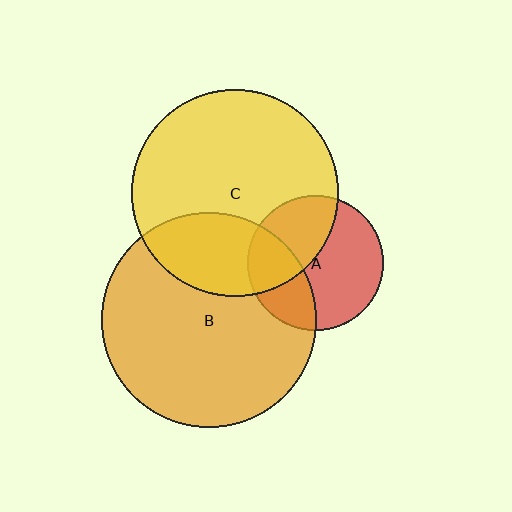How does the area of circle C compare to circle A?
Approximately 2.3 times.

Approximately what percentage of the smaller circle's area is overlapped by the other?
Approximately 30%.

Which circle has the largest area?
Circle B (orange).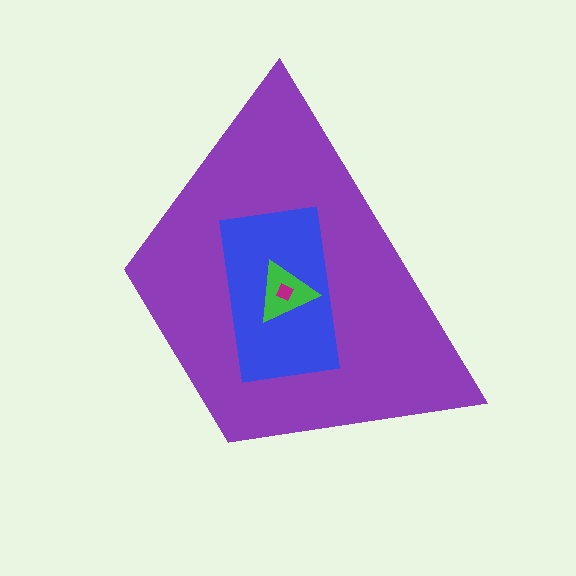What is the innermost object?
The magenta diamond.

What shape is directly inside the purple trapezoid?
The blue rectangle.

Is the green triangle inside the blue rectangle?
Yes.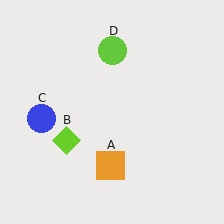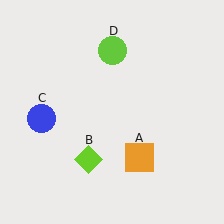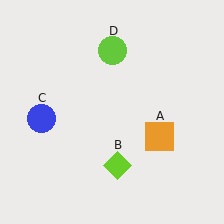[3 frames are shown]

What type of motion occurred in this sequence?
The orange square (object A), lime diamond (object B) rotated counterclockwise around the center of the scene.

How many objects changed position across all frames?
2 objects changed position: orange square (object A), lime diamond (object B).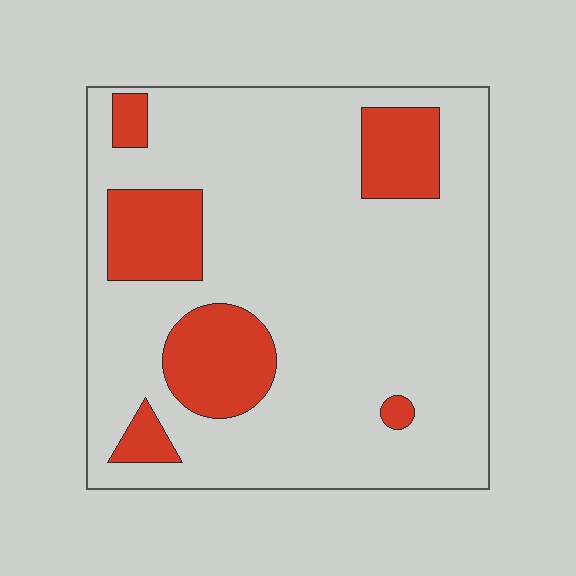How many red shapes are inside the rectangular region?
6.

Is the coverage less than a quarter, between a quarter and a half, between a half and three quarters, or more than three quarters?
Less than a quarter.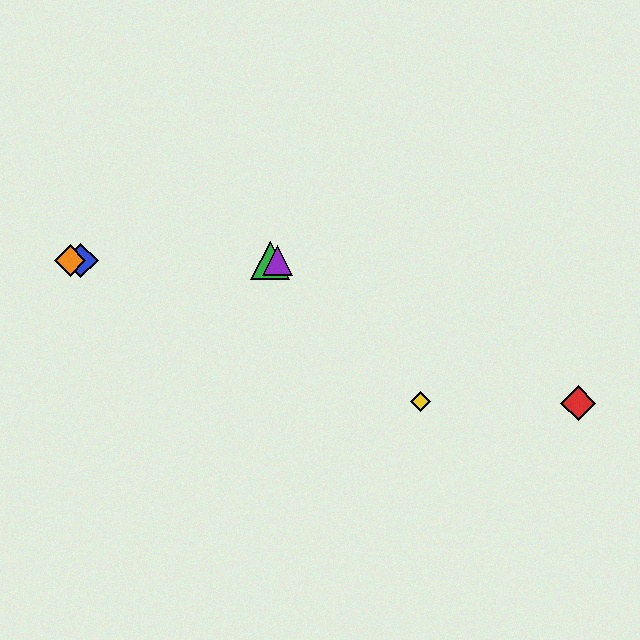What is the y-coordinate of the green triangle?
The green triangle is at y≈261.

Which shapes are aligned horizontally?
The blue diamond, the green triangle, the purple triangle, the orange diamond are aligned horizontally.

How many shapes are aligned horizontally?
4 shapes (the blue diamond, the green triangle, the purple triangle, the orange diamond) are aligned horizontally.